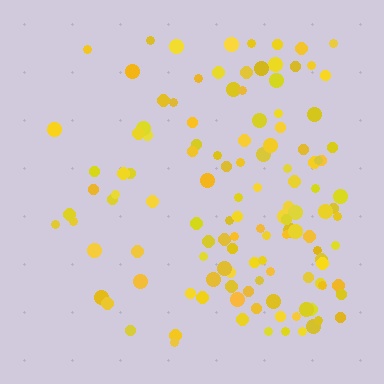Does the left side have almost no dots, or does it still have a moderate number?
Still a moderate number, just noticeably fewer than the right.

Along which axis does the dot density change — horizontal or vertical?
Horizontal.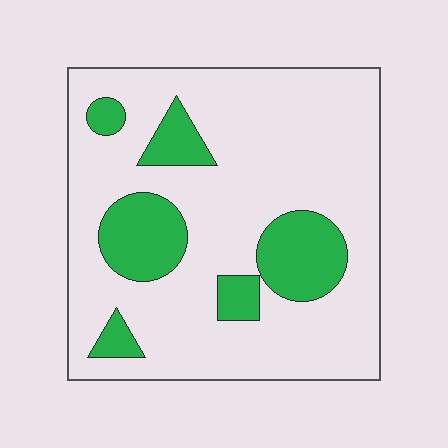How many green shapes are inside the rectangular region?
6.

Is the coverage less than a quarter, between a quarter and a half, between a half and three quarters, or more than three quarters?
Less than a quarter.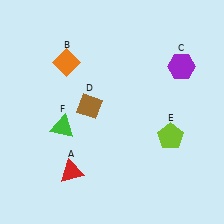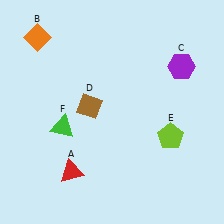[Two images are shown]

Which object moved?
The orange diamond (B) moved left.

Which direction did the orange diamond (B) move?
The orange diamond (B) moved left.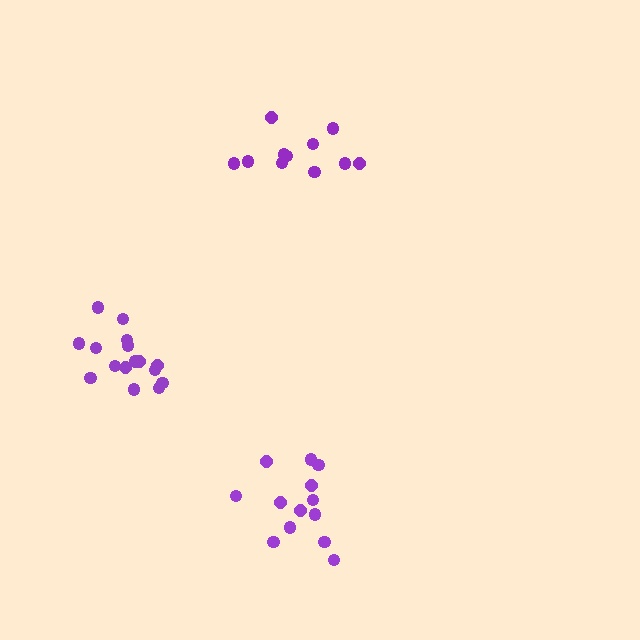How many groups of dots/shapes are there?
There are 3 groups.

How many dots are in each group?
Group 1: 11 dots, Group 2: 13 dots, Group 3: 16 dots (40 total).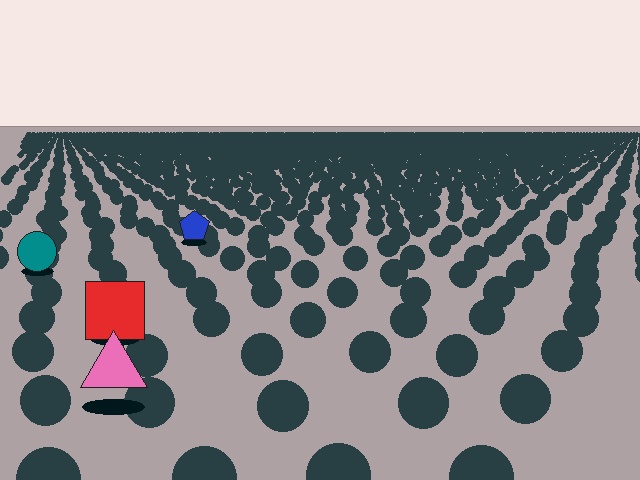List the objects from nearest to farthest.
From nearest to farthest: the pink triangle, the red square, the teal circle, the blue pentagon.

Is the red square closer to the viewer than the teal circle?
Yes. The red square is closer — you can tell from the texture gradient: the ground texture is coarser near it.